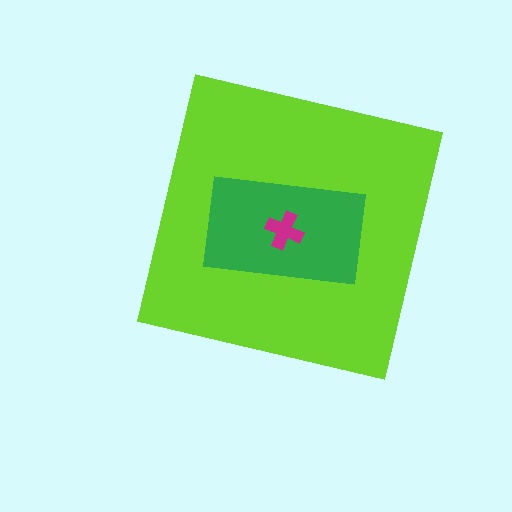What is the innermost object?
The magenta cross.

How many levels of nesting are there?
3.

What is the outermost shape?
The lime square.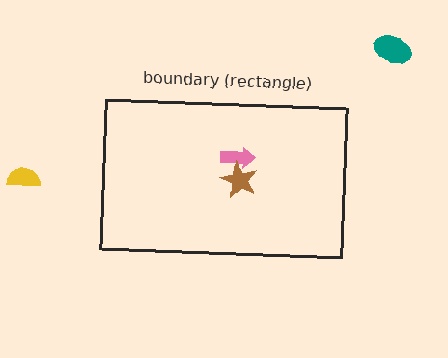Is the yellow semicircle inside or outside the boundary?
Outside.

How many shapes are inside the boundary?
2 inside, 2 outside.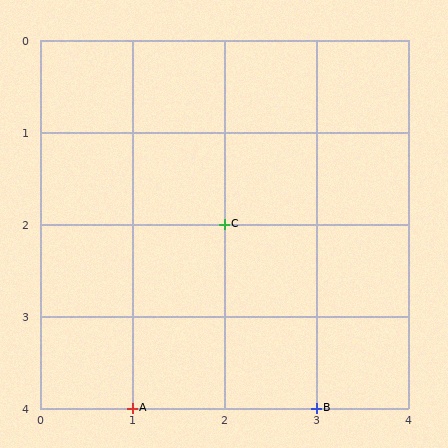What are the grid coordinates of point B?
Point B is at grid coordinates (3, 4).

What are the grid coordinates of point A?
Point A is at grid coordinates (1, 4).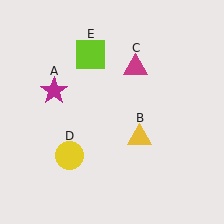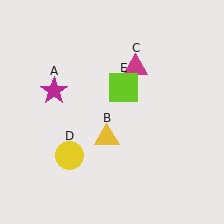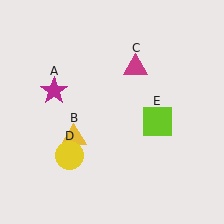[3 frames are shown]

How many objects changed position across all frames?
2 objects changed position: yellow triangle (object B), lime square (object E).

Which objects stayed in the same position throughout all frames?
Magenta star (object A) and magenta triangle (object C) and yellow circle (object D) remained stationary.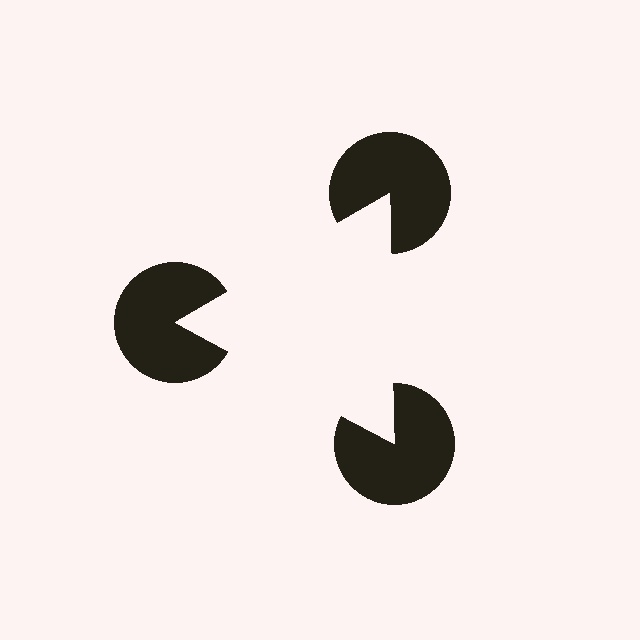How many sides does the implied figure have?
3 sides.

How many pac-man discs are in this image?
There are 3 — one at each vertex of the illusory triangle.